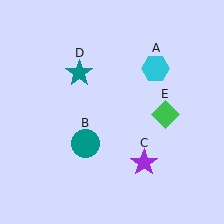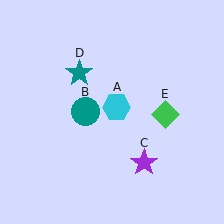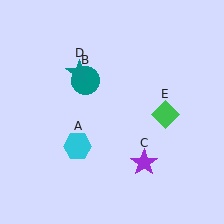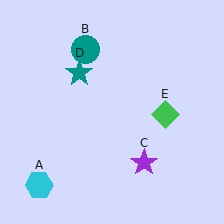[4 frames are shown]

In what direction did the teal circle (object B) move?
The teal circle (object B) moved up.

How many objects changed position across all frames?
2 objects changed position: cyan hexagon (object A), teal circle (object B).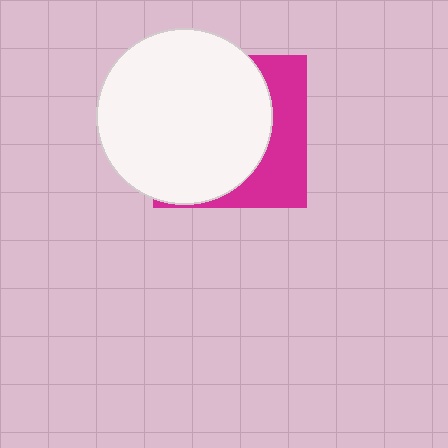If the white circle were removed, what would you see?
You would see the complete magenta square.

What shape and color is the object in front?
The object in front is a white circle.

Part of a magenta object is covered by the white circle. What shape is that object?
It is a square.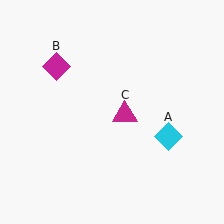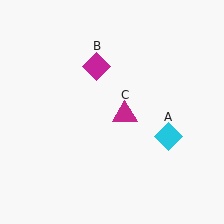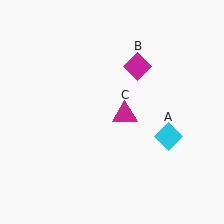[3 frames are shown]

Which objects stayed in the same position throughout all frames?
Cyan diamond (object A) and magenta triangle (object C) remained stationary.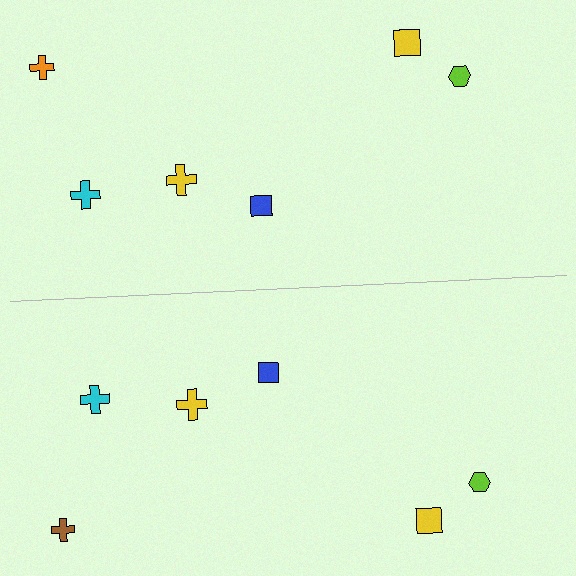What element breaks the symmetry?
The brown cross on the bottom side breaks the symmetry — its mirror counterpart is orange.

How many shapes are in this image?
There are 12 shapes in this image.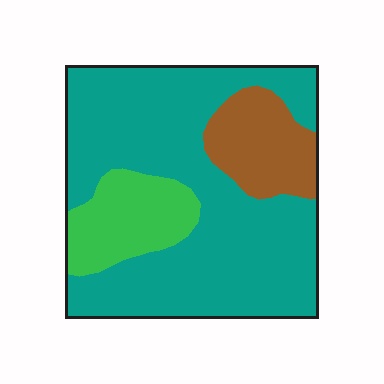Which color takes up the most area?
Teal, at roughly 70%.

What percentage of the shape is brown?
Brown covers around 15% of the shape.